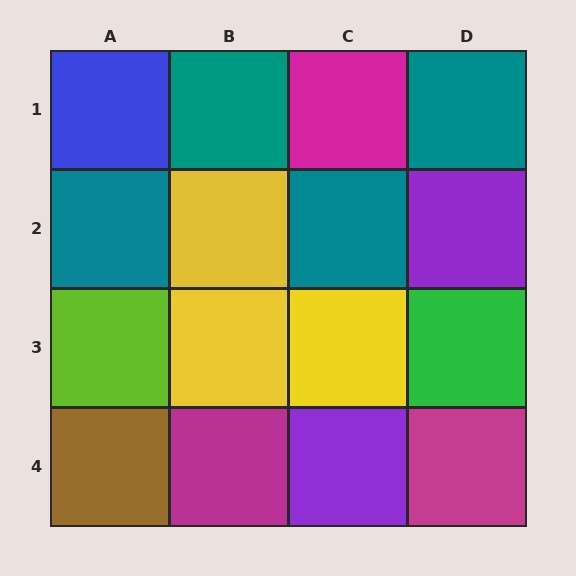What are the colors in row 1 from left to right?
Blue, teal, magenta, teal.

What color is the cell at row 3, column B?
Yellow.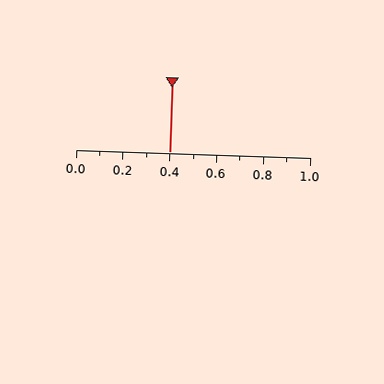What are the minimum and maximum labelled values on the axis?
The axis runs from 0.0 to 1.0.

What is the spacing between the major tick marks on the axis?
The major ticks are spaced 0.2 apart.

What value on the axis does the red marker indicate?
The marker indicates approximately 0.4.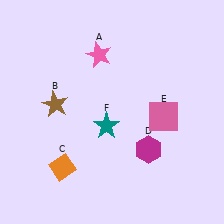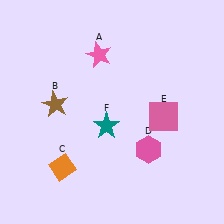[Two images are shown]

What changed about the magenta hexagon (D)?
In Image 1, D is magenta. In Image 2, it changed to pink.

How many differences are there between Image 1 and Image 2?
There is 1 difference between the two images.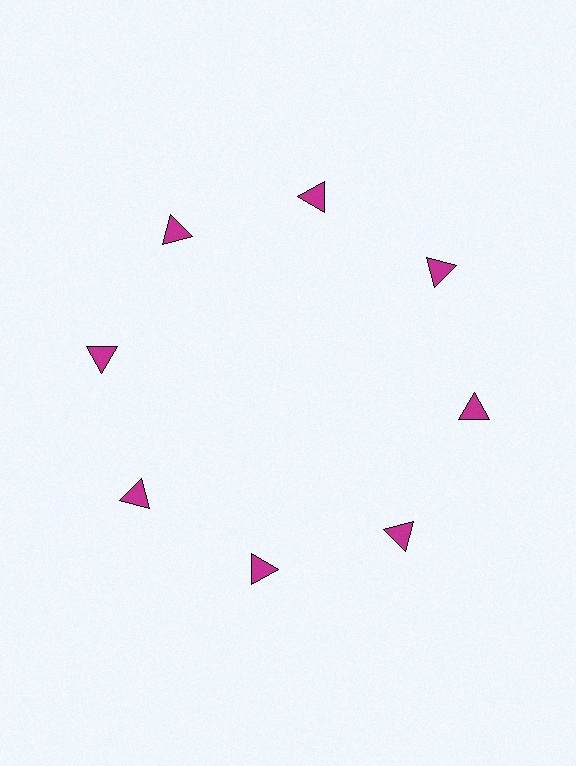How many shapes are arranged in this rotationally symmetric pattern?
There are 8 shapes, arranged in 8 groups of 1.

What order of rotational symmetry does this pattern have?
This pattern has 8-fold rotational symmetry.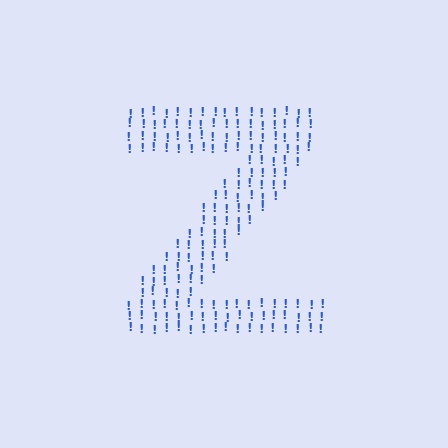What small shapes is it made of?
It is made of small exclamation marks.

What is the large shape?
The large shape is the letter Z.